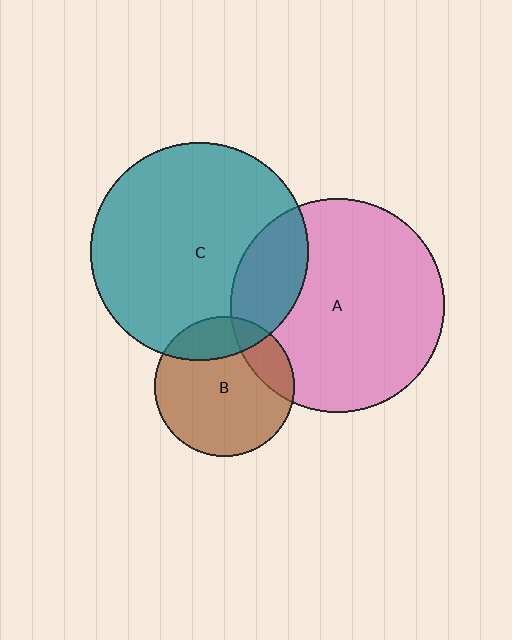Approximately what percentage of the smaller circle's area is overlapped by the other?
Approximately 20%.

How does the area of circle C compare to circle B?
Approximately 2.4 times.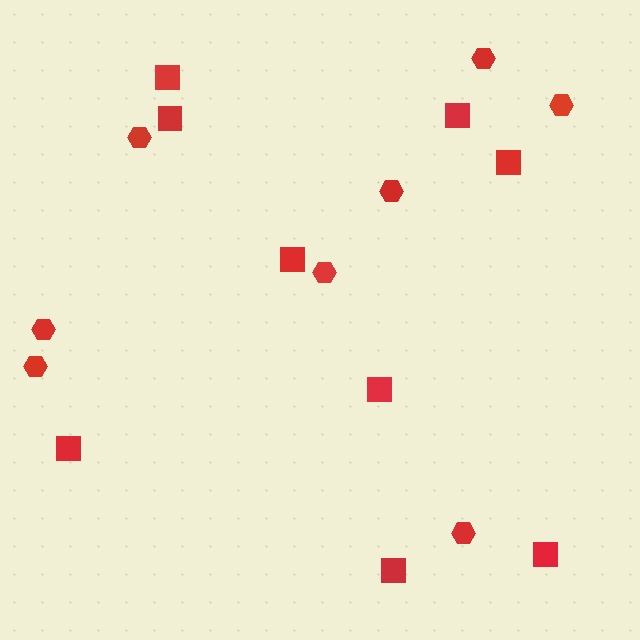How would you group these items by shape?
There are 2 groups: one group of hexagons (8) and one group of squares (9).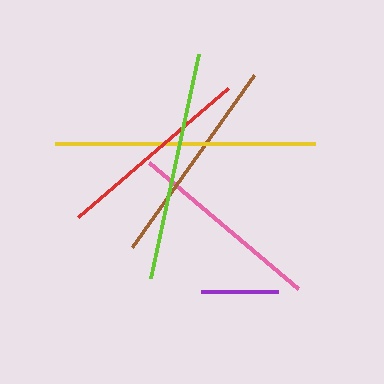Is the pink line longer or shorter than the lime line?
The lime line is longer than the pink line.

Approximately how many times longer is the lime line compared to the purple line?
The lime line is approximately 3.0 times the length of the purple line.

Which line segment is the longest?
The yellow line is the longest at approximately 261 pixels.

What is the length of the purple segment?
The purple segment is approximately 77 pixels long.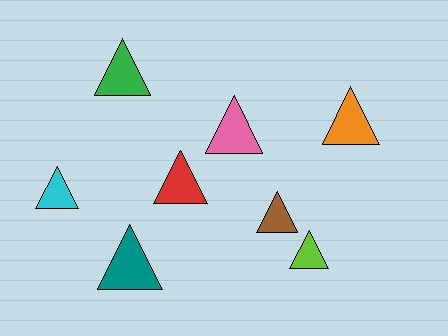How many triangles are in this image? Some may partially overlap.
There are 8 triangles.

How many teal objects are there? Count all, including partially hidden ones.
There is 1 teal object.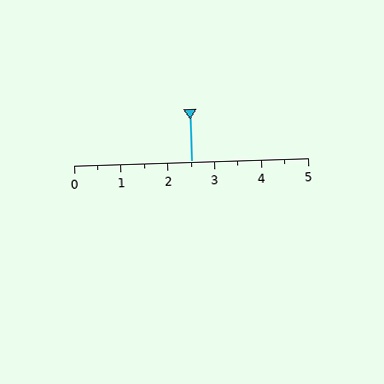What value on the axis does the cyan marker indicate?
The marker indicates approximately 2.5.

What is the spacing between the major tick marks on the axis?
The major ticks are spaced 1 apart.